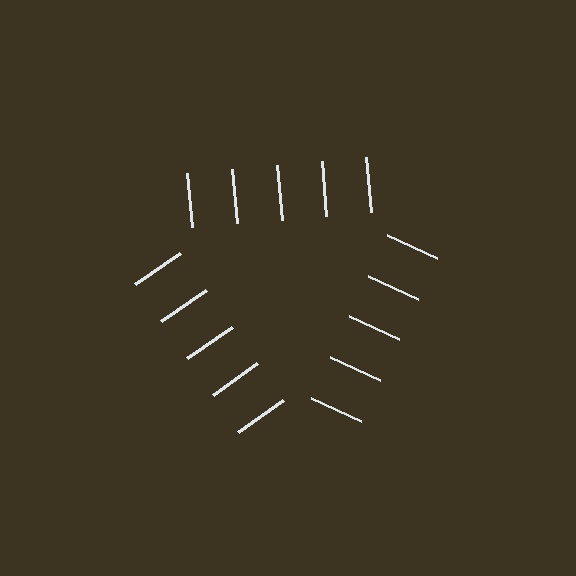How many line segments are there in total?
15 — 5 along each of the 3 edges.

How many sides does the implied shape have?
3 sides — the line-ends trace a triangle.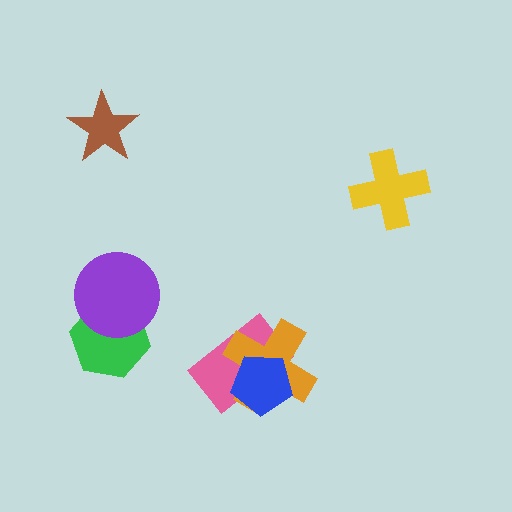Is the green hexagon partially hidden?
Yes, it is partially covered by another shape.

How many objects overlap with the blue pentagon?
2 objects overlap with the blue pentagon.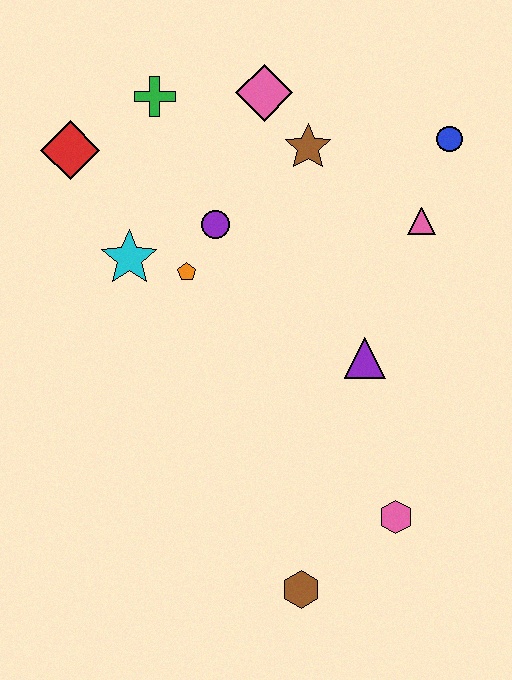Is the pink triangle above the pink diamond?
No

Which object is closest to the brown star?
The pink diamond is closest to the brown star.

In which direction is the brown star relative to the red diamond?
The brown star is to the right of the red diamond.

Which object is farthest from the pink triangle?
The brown hexagon is farthest from the pink triangle.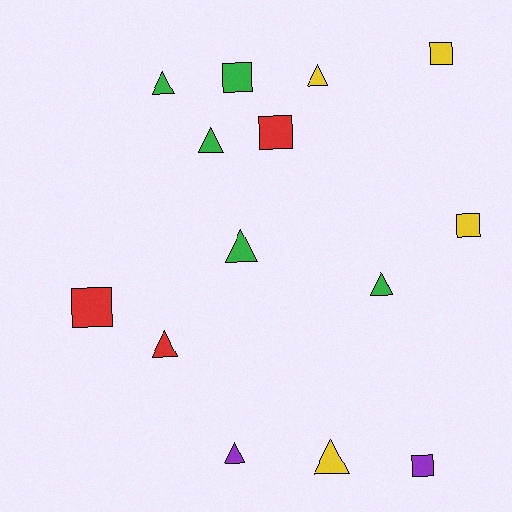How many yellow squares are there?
There are 2 yellow squares.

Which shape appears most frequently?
Triangle, with 8 objects.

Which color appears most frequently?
Green, with 5 objects.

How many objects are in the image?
There are 14 objects.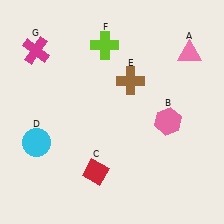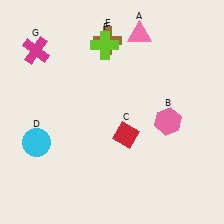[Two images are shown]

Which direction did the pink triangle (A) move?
The pink triangle (A) moved left.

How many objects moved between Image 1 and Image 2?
3 objects moved between the two images.